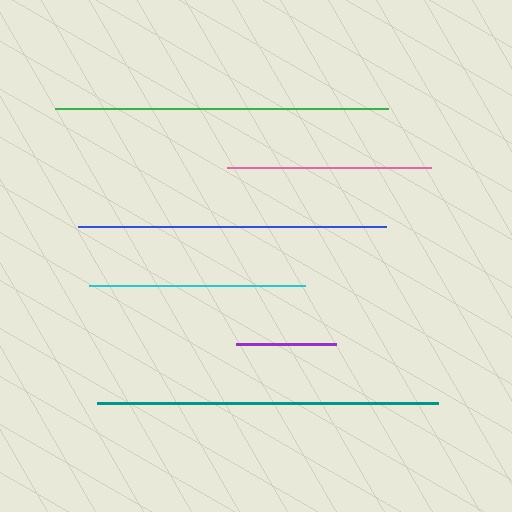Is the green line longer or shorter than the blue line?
The green line is longer than the blue line.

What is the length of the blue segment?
The blue segment is approximately 308 pixels long.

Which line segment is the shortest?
The purple line is the shortest at approximately 100 pixels.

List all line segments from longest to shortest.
From longest to shortest: teal, green, blue, cyan, pink, purple.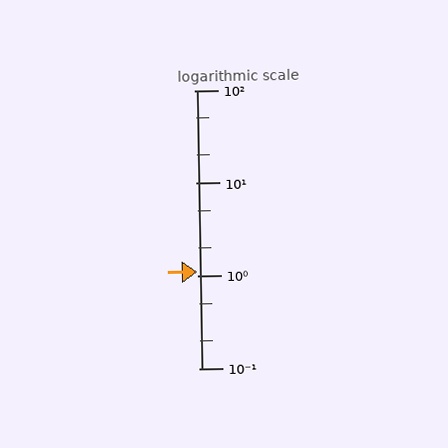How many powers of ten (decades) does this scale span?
The scale spans 3 decades, from 0.1 to 100.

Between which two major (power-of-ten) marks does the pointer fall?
The pointer is between 1 and 10.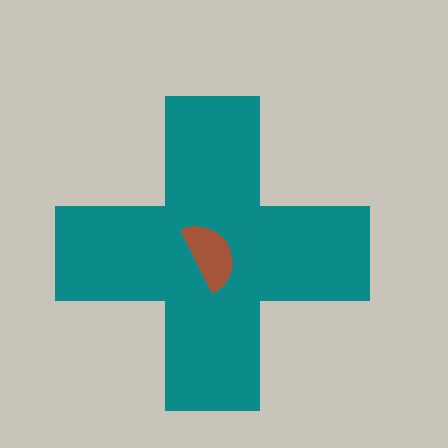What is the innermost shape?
The brown semicircle.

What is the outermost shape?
The teal cross.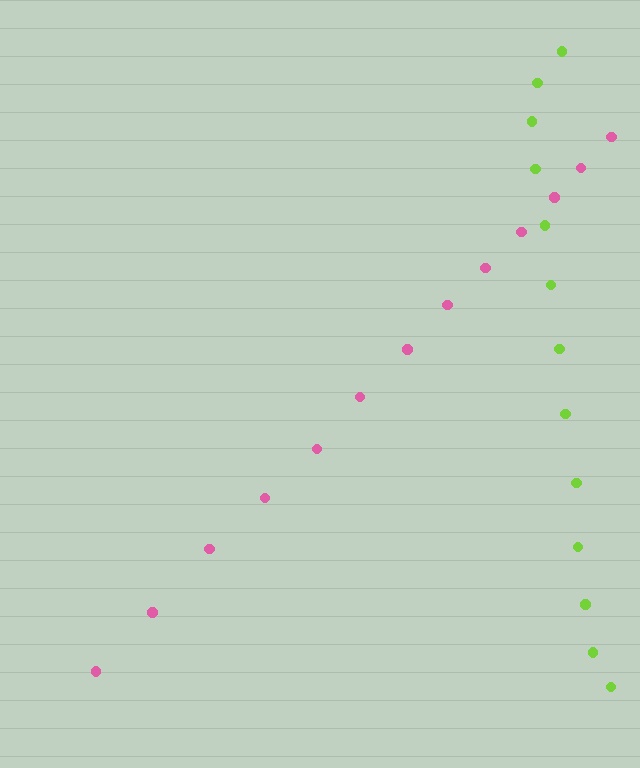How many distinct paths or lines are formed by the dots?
There are 2 distinct paths.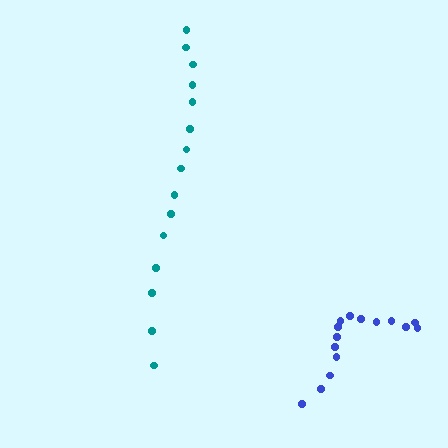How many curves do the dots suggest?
There are 2 distinct paths.